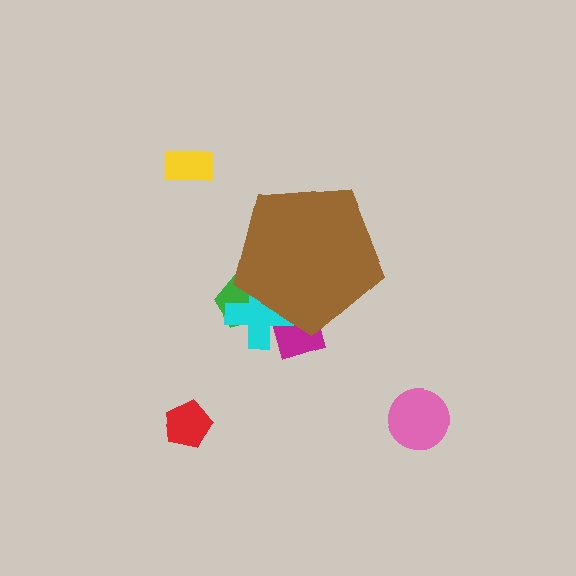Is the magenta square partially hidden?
Yes, the magenta square is partially hidden behind the brown pentagon.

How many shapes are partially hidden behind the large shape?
3 shapes are partially hidden.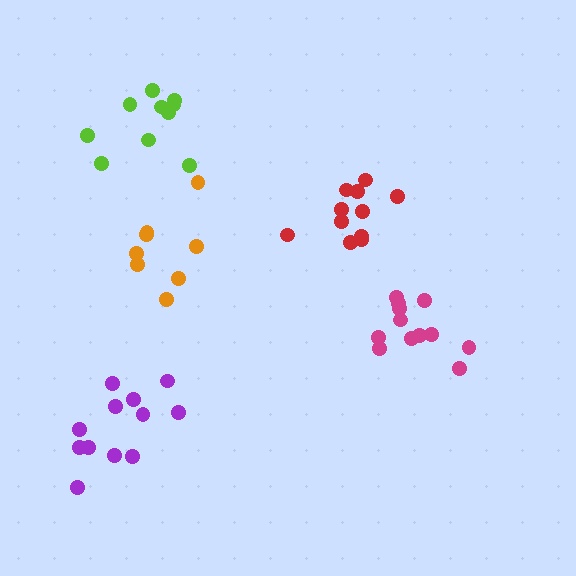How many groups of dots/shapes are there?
There are 5 groups.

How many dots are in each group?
Group 1: 12 dots, Group 2: 11 dots, Group 3: 12 dots, Group 4: 8 dots, Group 5: 10 dots (53 total).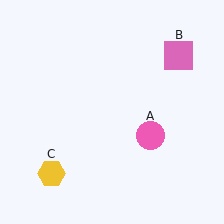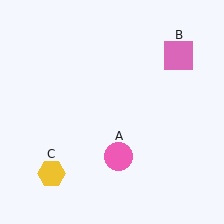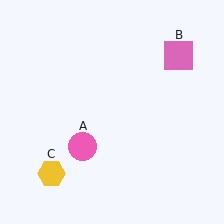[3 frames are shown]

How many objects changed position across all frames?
1 object changed position: pink circle (object A).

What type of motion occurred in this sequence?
The pink circle (object A) rotated clockwise around the center of the scene.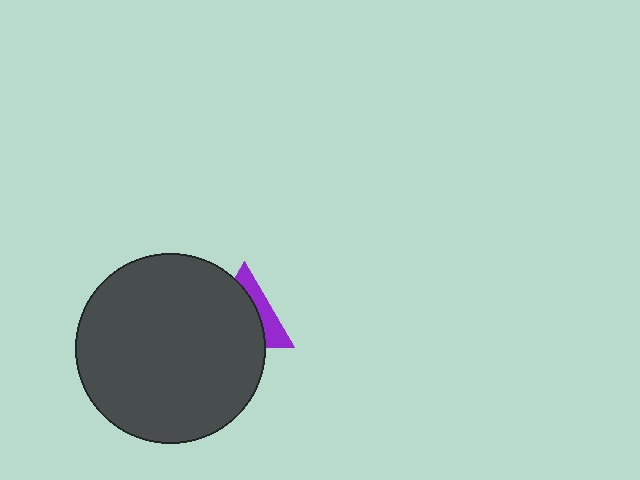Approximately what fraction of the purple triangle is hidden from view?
Roughly 66% of the purple triangle is hidden behind the dark gray circle.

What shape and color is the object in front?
The object in front is a dark gray circle.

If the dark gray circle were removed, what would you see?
You would see the complete purple triangle.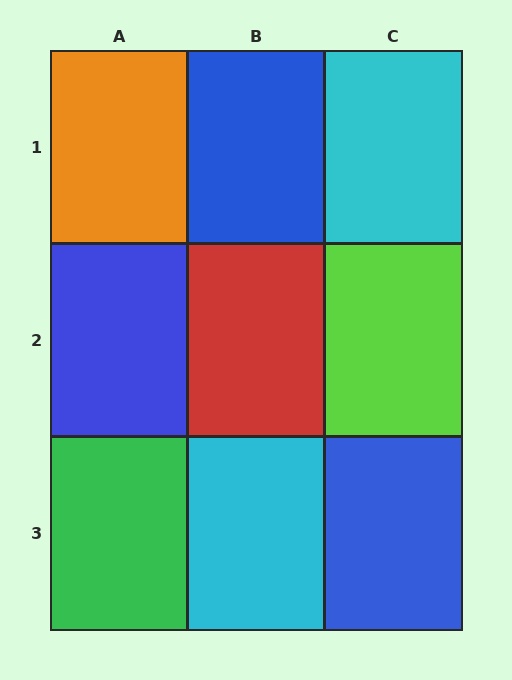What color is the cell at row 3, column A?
Green.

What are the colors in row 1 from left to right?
Orange, blue, cyan.